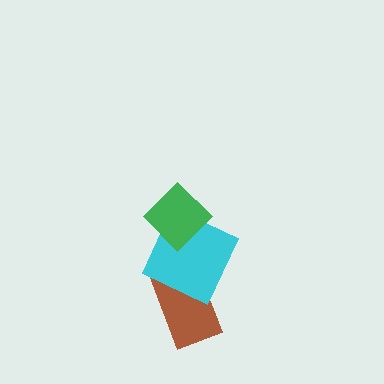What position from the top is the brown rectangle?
The brown rectangle is 3rd from the top.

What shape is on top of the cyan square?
The green diamond is on top of the cyan square.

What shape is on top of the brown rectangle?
The cyan square is on top of the brown rectangle.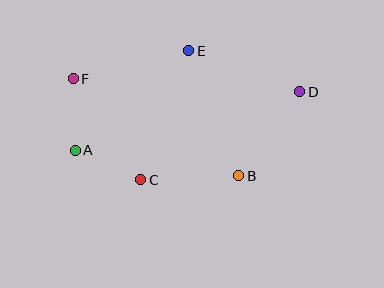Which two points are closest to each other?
Points A and F are closest to each other.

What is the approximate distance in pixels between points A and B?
The distance between A and B is approximately 165 pixels.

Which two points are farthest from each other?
Points A and D are farthest from each other.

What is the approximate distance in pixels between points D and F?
The distance between D and F is approximately 227 pixels.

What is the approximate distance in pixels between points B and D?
The distance between B and D is approximately 104 pixels.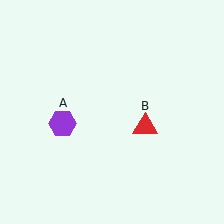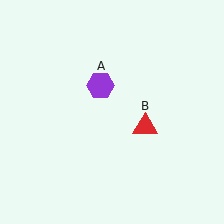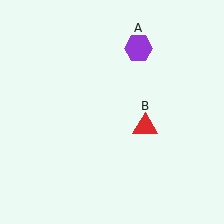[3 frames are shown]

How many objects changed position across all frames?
1 object changed position: purple hexagon (object A).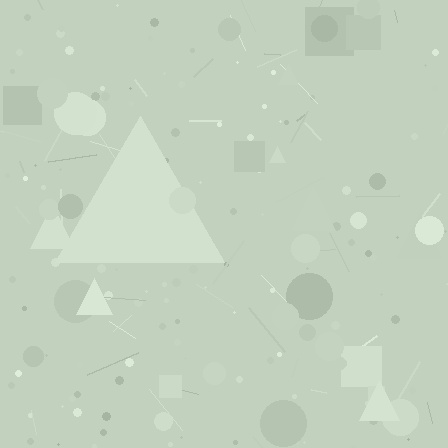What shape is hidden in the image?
A triangle is hidden in the image.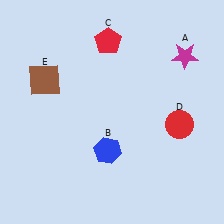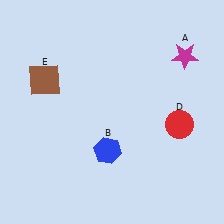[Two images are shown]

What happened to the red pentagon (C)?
The red pentagon (C) was removed in Image 2. It was in the top-left area of Image 1.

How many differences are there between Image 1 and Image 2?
There is 1 difference between the two images.